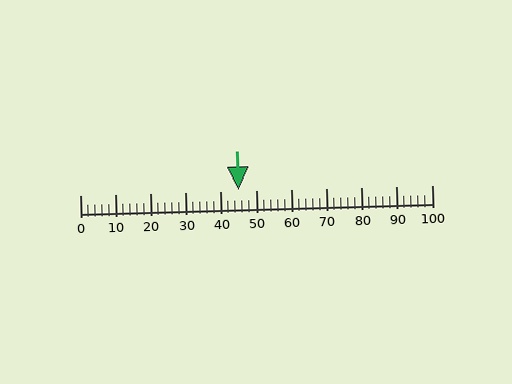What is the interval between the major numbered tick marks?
The major tick marks are spaced 10 units apart.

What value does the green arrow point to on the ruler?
The green arrow points to approximately 45.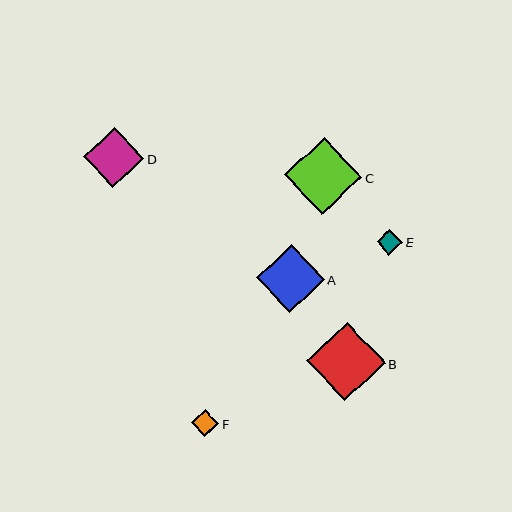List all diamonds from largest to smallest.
From largest to smallest: B, C, A, D, F, E.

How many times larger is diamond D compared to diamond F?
Diamond D is approximately 2.2 times the size of diamond F.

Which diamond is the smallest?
Diamond E is the smallest with a size of approximately 26 pixels.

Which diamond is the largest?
Diamond B is the largest with a size of approximately 78 pixels.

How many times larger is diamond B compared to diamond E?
Diamond B is approximately 3.1 times the size of diamond E.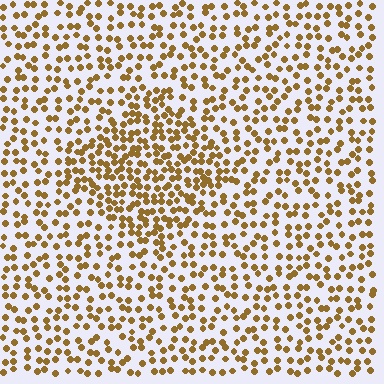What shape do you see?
I see a diamond.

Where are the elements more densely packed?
The elements are more densely packed inside the diamond boundary.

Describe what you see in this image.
The image contains small brown elements arranged at two different densities. A diamond-shaped region is visible where the elements are more densely packed than the surrounding area.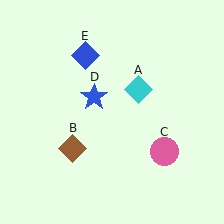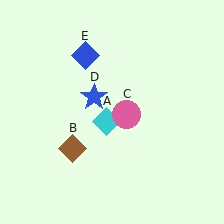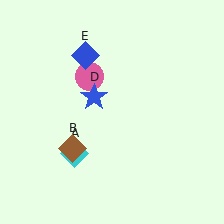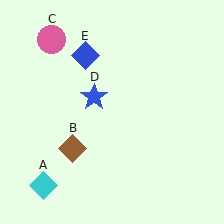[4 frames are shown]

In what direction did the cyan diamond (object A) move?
The cyan diamond (object A) moved down and to the left.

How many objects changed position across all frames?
2 objects changed position: cyan diamond (object A), pink circle (object C).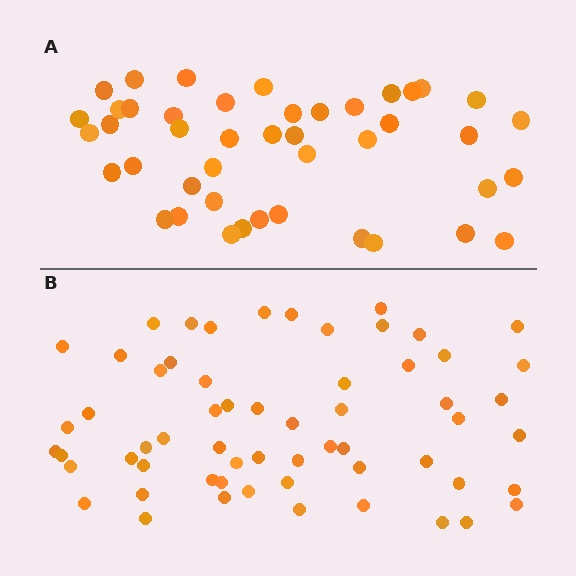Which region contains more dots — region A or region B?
Region B (the bottom region) has more dots.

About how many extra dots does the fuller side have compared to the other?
Region B has approximately 15 more dots than region A.